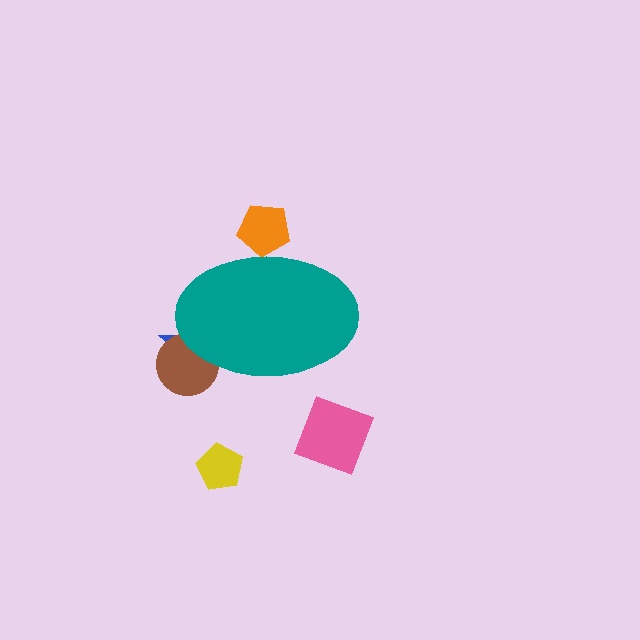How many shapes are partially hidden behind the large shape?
3 shapes are partially hidden.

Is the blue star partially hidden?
Yes, the blue star is partially hidden behind the teal ellipse.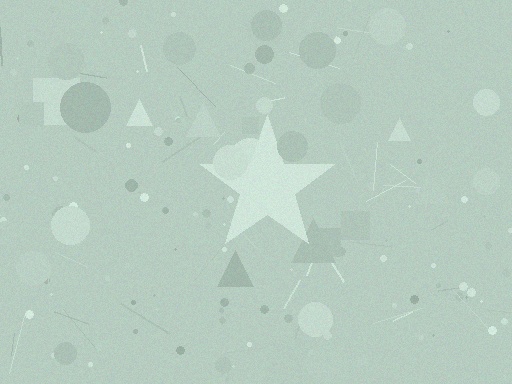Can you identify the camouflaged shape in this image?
The camouflaged shape is a star.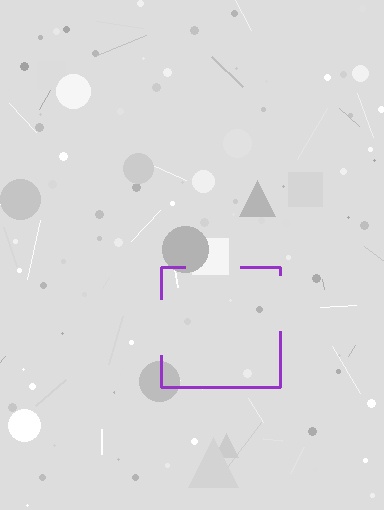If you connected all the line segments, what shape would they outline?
They would outline a square.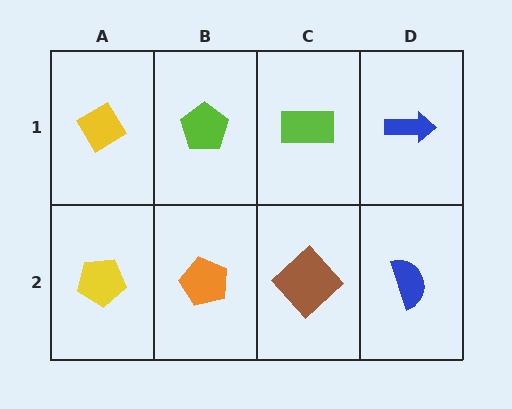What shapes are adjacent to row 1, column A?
A yellow pentagon (row 2, column A), a lime pentagon (row 1, column B).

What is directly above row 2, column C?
A lime rectangle.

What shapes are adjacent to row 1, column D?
A blue semicircle (row 2, column D), a lime rectangle (row 1, column C).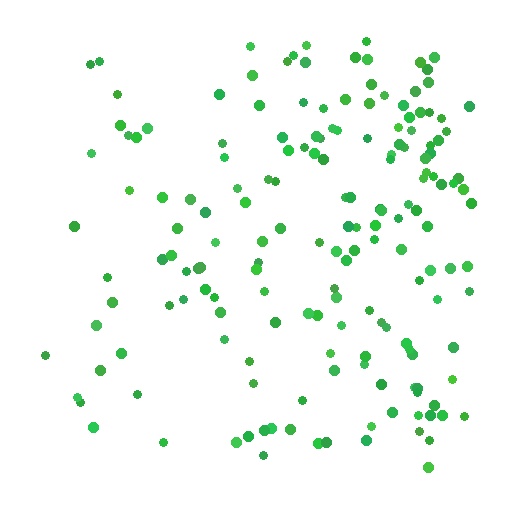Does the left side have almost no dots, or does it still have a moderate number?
Still a moderate number, just noticeably fewer than the right.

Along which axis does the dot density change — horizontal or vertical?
Horizontal.